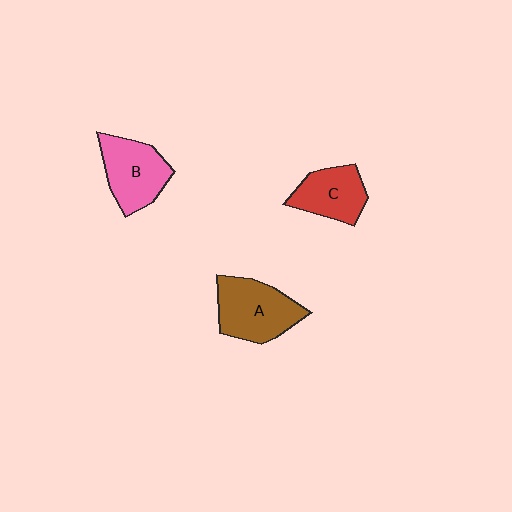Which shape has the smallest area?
Shape C (red).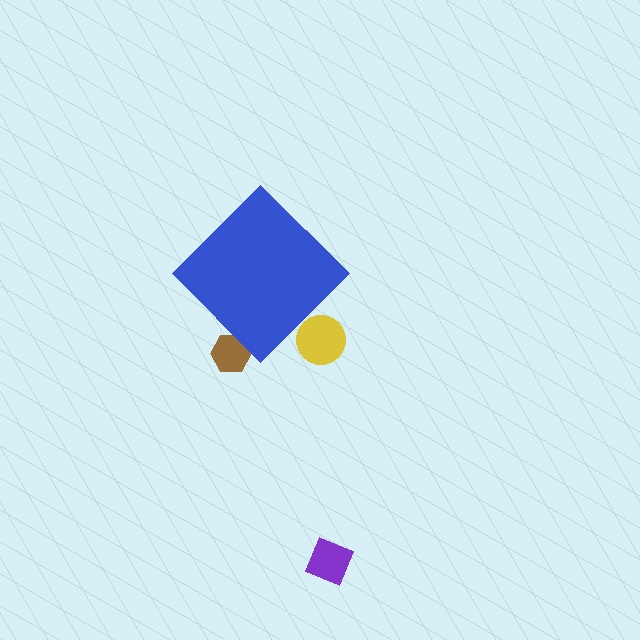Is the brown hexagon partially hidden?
Yes, the brown hexagon is partially hidden behind the blue diamond.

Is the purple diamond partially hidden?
No, the purple diamond is fully visible.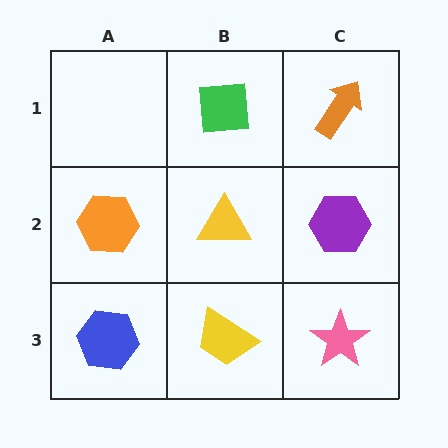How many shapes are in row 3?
3 shapes.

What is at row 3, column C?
A pink star.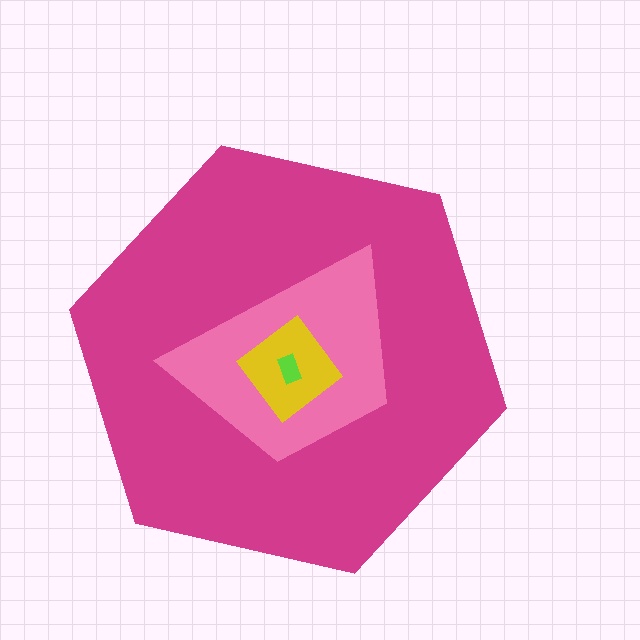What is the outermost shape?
The magenta hexagon.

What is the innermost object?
The lime rectangle.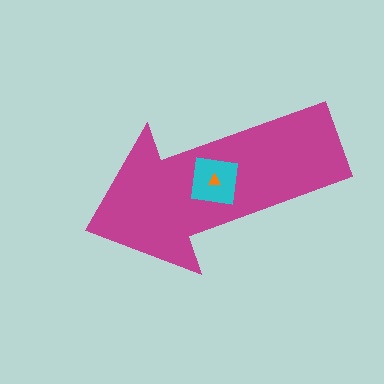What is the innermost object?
The orange triangle.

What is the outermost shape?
The magenta arrow.